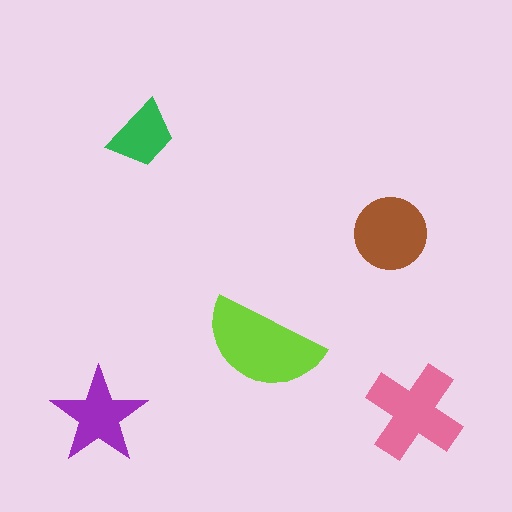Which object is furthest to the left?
The purple star is leftmost.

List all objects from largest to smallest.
The lime semicircle, the pink cross, the brown circle, the purple star, the green trapezoid.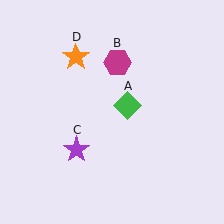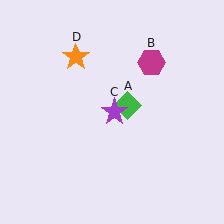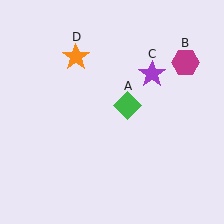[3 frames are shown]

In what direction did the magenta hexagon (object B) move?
The magenta hexagon (object B) moved right.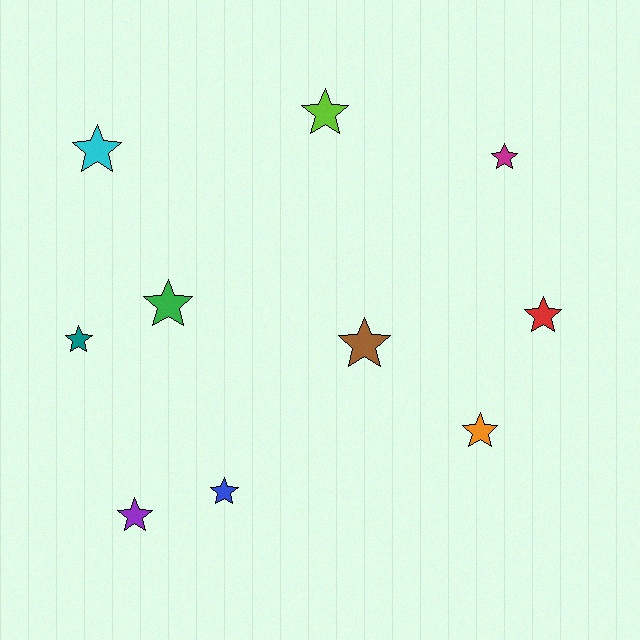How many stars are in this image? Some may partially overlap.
There are 10 stars.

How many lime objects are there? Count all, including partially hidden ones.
There is 1 lime object.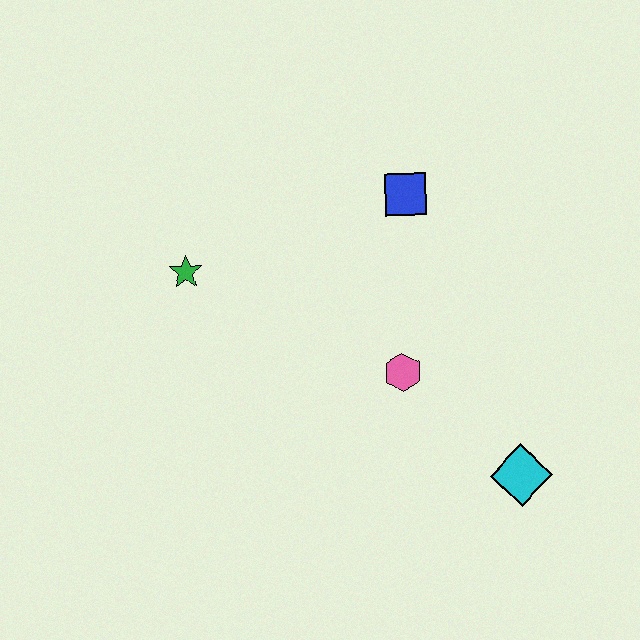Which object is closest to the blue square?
The pink hexagon is closest to the blue square.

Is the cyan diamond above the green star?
No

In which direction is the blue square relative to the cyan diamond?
The blue square is above the cyan diamond.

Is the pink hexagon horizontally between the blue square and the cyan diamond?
No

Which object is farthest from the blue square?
The cyan diamond is farthest from the blue square.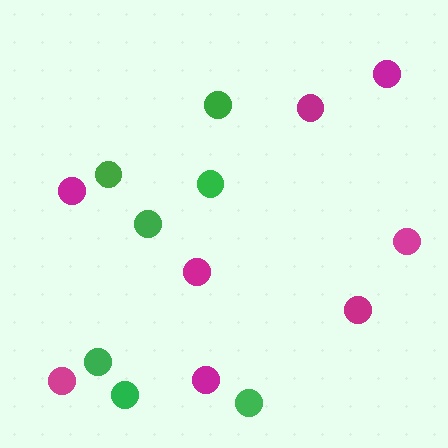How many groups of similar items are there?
There are 2 groups: one group of magenta circles (8) and one group of green circles (7).